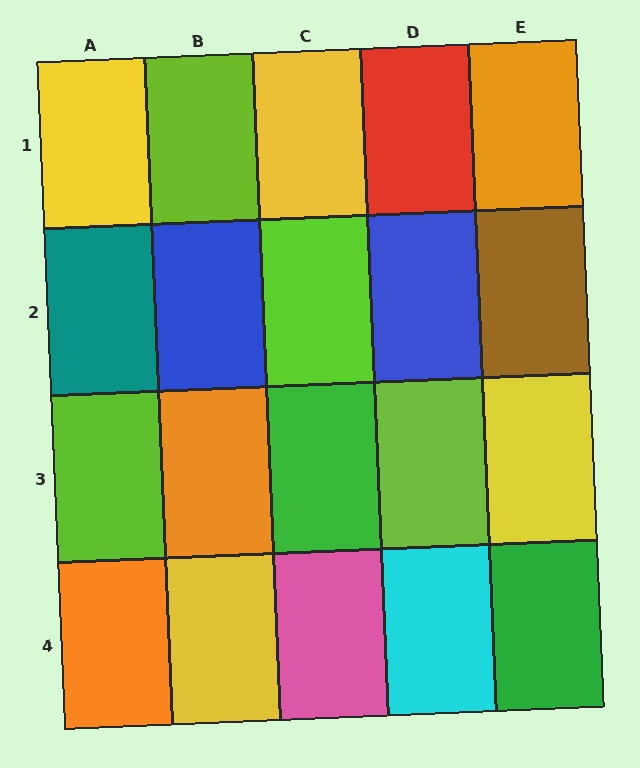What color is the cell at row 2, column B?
Blue.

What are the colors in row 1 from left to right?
Yellow, lime, yellow, red, orange.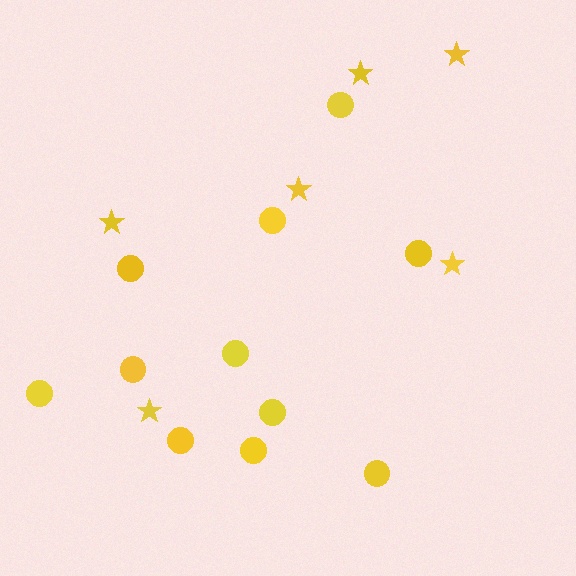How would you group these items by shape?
There are 2 groups: one group of circles (11) and one group of stars (6).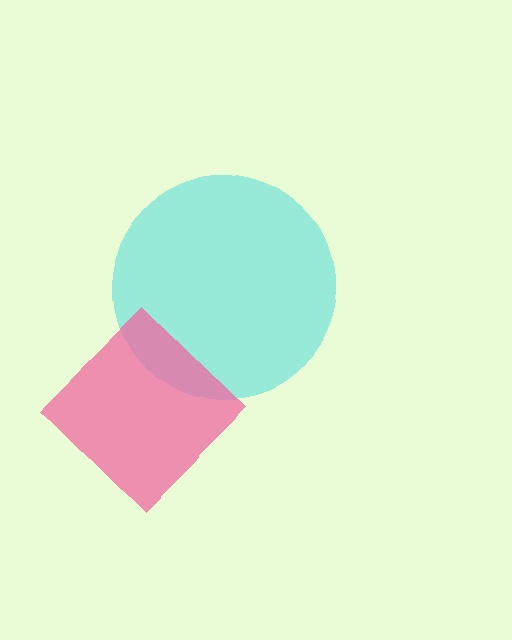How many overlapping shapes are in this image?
There are 2 overlapping shapes in the image.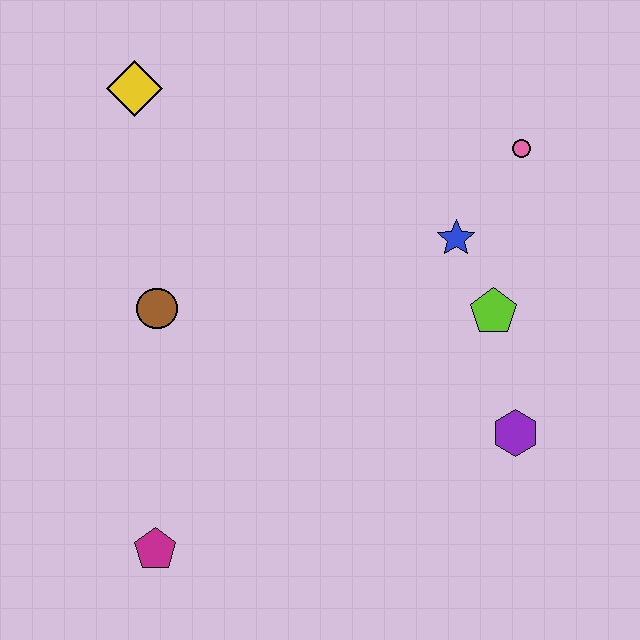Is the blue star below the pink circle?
Yes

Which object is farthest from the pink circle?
The magenta pentagon is farthest from the pink circle.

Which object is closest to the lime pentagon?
The blue star is closest to the lime pentagon.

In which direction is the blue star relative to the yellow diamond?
The blue star is to the right of the yellow diamond.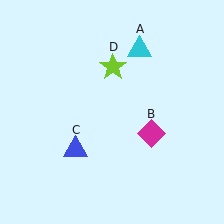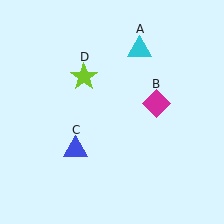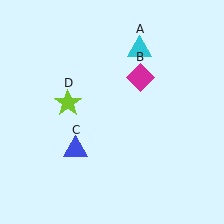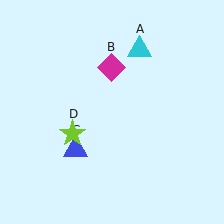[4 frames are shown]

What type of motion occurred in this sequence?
The magenta diamond (object B), lime star (object D) rotated counterclockwise around the center of the scene.